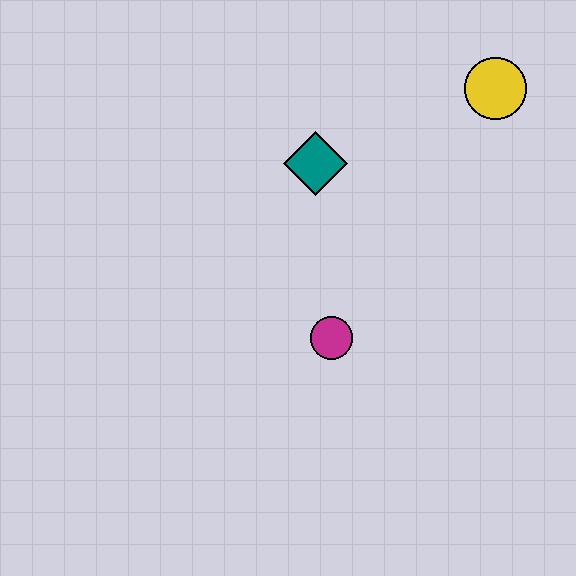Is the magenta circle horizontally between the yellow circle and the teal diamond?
Yes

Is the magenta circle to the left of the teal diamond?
No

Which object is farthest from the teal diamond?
The yellow circle is farthest from the teal diamond.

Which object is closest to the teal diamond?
The magenta circle is closest to the teal diamond.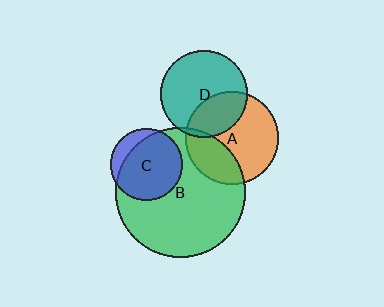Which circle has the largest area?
Circle B (green).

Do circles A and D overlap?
Yes.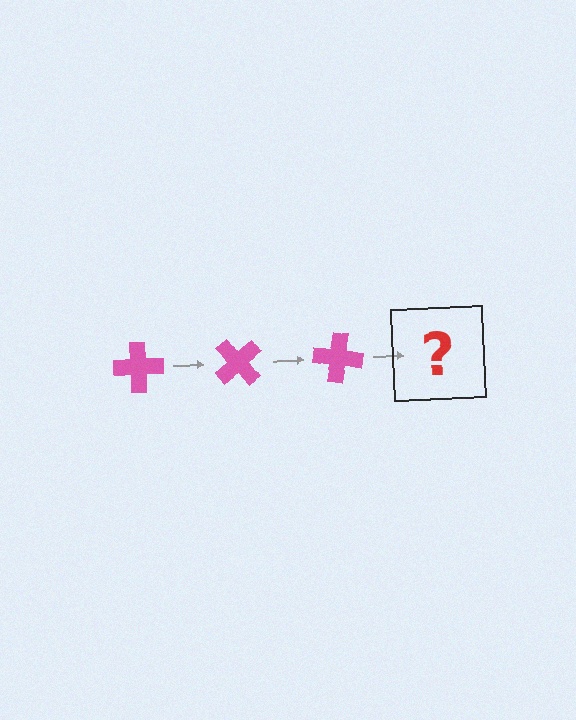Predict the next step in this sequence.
The next step is a pink cross rotated 150 degrees.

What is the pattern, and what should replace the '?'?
The pattern is that the cross rotates 50 degrees each step. The '?' should be a pink cross rotated 150 degrees.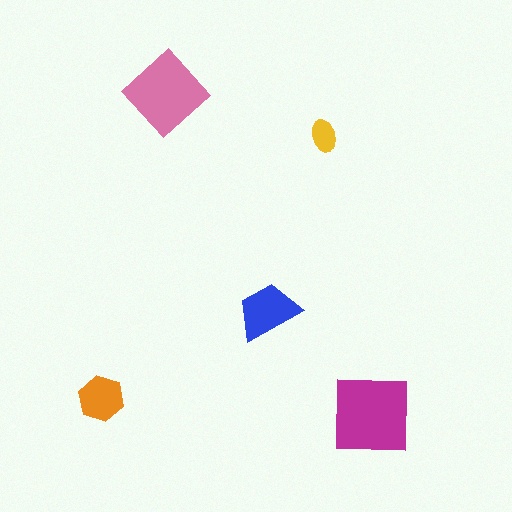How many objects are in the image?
There are 5 objects in the image.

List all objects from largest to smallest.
The magenta square, the pink diamond, the blue trapezoid, the orange hexagon, the yellow ellipse.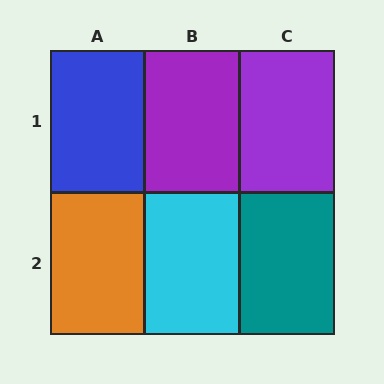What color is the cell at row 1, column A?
Blue.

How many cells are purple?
2 cells are purple.